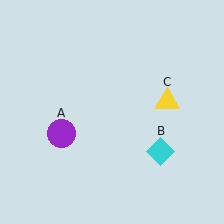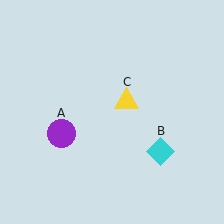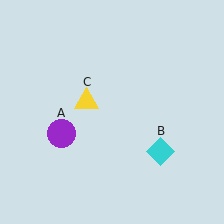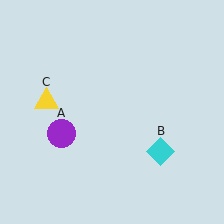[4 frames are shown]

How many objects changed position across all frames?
1 object changed position: yellow triangle (object C).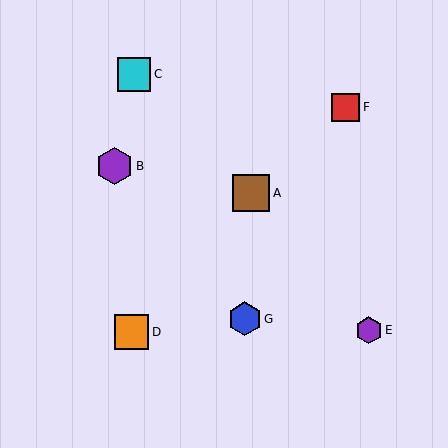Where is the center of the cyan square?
The center of the cyan square is at (134, 74).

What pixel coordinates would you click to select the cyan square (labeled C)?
Click at (134, 74) to select the cyan square C.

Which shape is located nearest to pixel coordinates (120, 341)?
The orange square (labeled D) at (132, 332) is nearest to that location.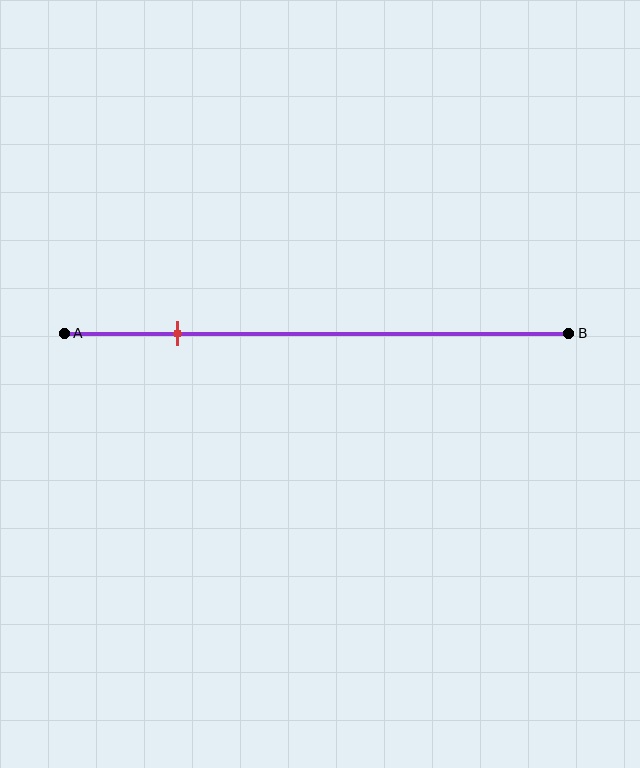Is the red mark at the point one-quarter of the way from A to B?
Yes, the mark is approximately at the one-quarter point.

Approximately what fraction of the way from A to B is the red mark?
The red mark is approximately 20% of the way from A to B.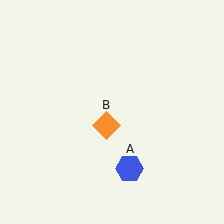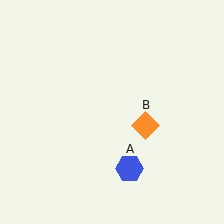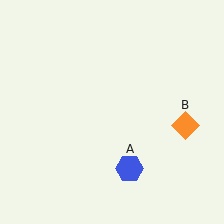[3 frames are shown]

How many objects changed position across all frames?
1 object changed position: orange diamond (object B).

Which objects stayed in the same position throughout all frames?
Blue hexagon (object A) remained stationary.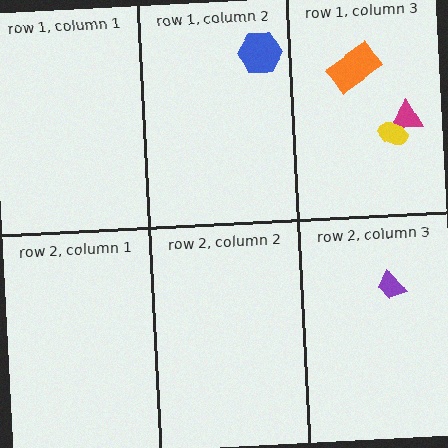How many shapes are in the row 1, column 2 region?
1.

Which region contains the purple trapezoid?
The row 2, column 3 region.